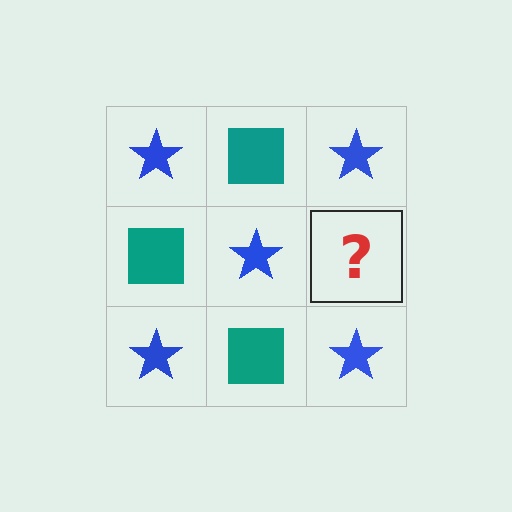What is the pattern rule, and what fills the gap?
The rule is that it alternates blue star and teal square in a checkerboard pattern. The gap should be filled with a teal square.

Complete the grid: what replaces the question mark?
The question mark should be replaced with a teal square.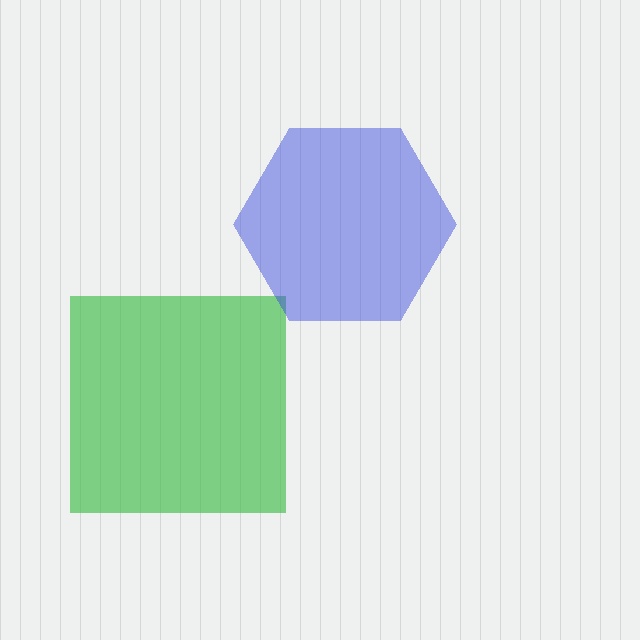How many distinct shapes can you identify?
There are 2 distinct shapes: a green square, a blue hexagon.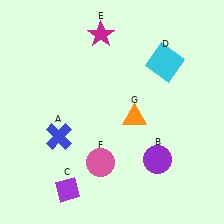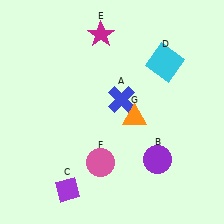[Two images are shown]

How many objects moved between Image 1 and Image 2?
1 object moved between the two images.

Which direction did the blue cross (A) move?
The blue cross (A) moved right.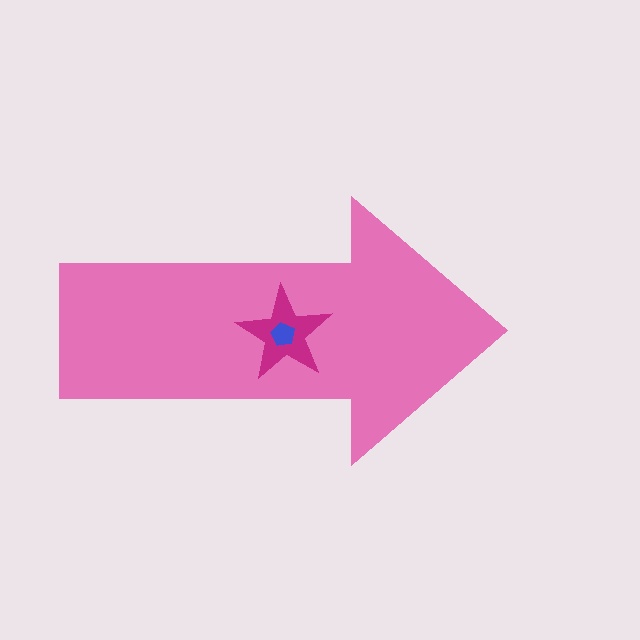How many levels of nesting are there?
3.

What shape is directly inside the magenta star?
The blue pentagon.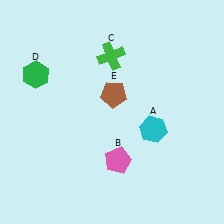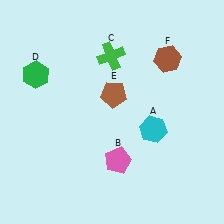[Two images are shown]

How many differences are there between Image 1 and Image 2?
There is 1 difference between the two images.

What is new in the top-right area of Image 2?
A brown hexagon (F) was added in the top-right area of Image 2.